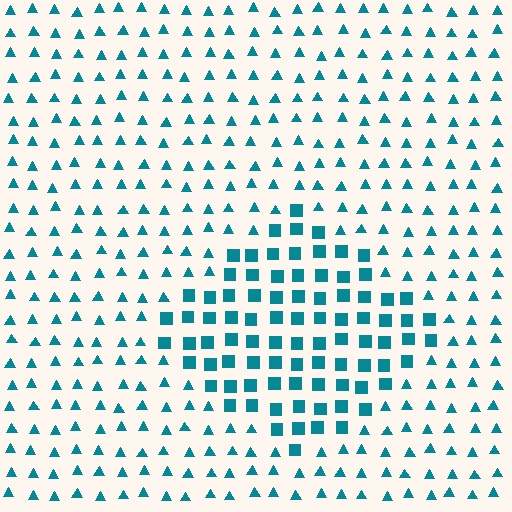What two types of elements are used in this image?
The image uses squares inside the diamond region and triangles outside it.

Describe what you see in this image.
The image is filled with small teal elements arranged in a uniform grid. A diamond-shaped region contains squares, while the surrounding area contains triangles. The boundary is defined purely by the change in element shape.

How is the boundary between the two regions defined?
The boundary is defined by a change in element shape: squares inside vs. triangles outside. All elements share the same color and spacing.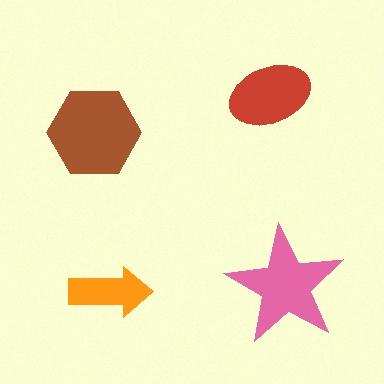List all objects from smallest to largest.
The orange arrow, the red ellipse, the pink star, the brown hexagon.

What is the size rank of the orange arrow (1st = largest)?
4th.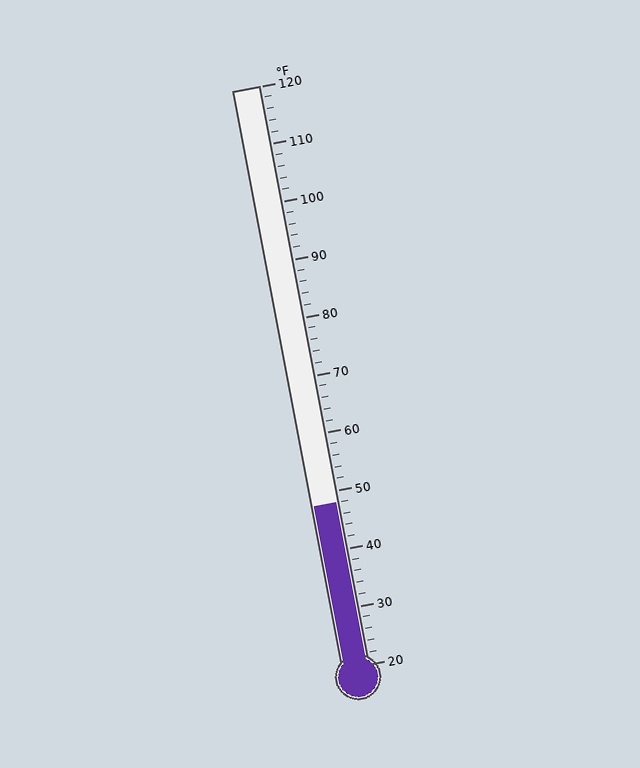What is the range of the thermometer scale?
The thermometer scale ranges from 20°F to 120°F.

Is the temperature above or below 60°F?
The temperature is below 60°F.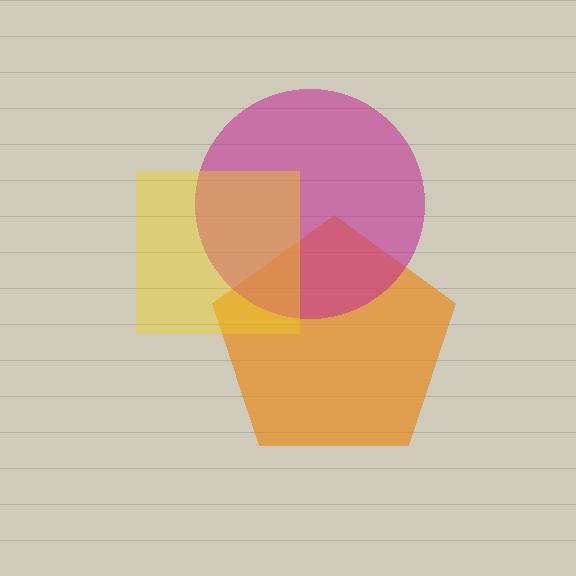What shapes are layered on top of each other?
The layered shapes are: an orange pentagon, a magenta circle, a yellow square.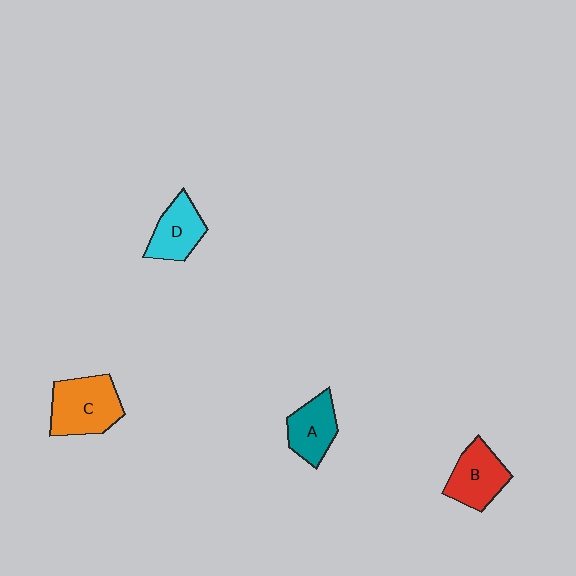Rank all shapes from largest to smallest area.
From largest to smallest: C (orange), B (red), D (cyan), A (teal).